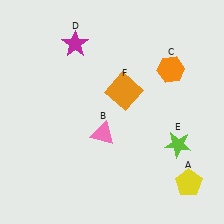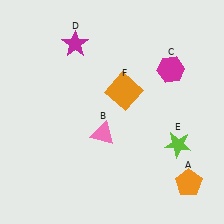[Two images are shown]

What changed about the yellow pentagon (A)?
In Image 1, A is yellow. In Image 2, it changed to orange.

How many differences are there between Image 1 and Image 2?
There are 2 differences between the two images.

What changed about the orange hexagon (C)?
In Image 1, C is orange. In Image 2, it changed to magenta.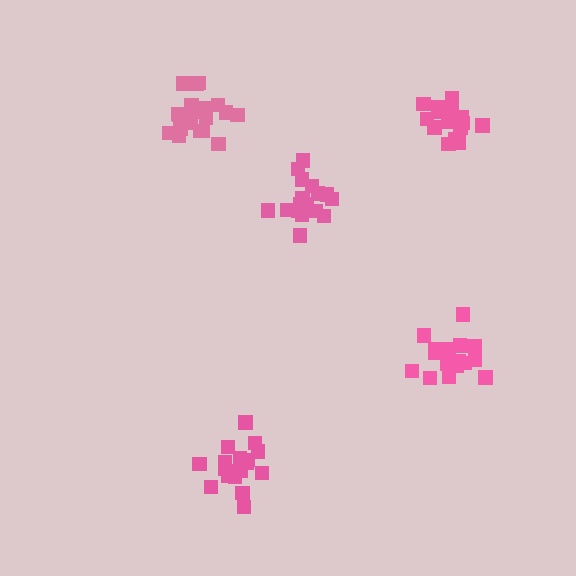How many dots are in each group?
Group 1: 18 dots, Group 2: 17 dots, Group 3: 21 dots, Group 4: 17 dots, Group 5: 16 dots (89 total).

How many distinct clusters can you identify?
There are 5 distinct clusters.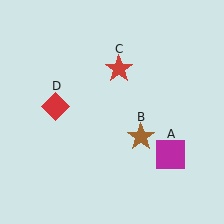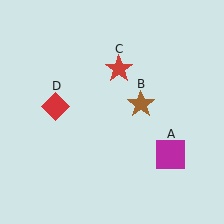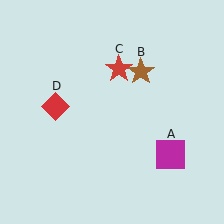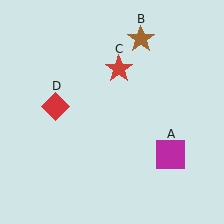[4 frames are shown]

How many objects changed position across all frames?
1 object changed position: brown star (object B).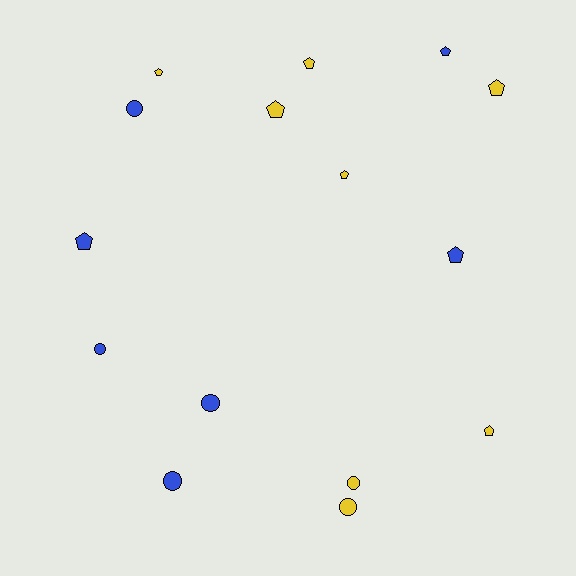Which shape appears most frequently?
Pentagon, with 9 objects.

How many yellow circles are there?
There are 2 yellow circles.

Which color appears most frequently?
Yellow, with 8 objects.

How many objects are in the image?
There are 15 objects.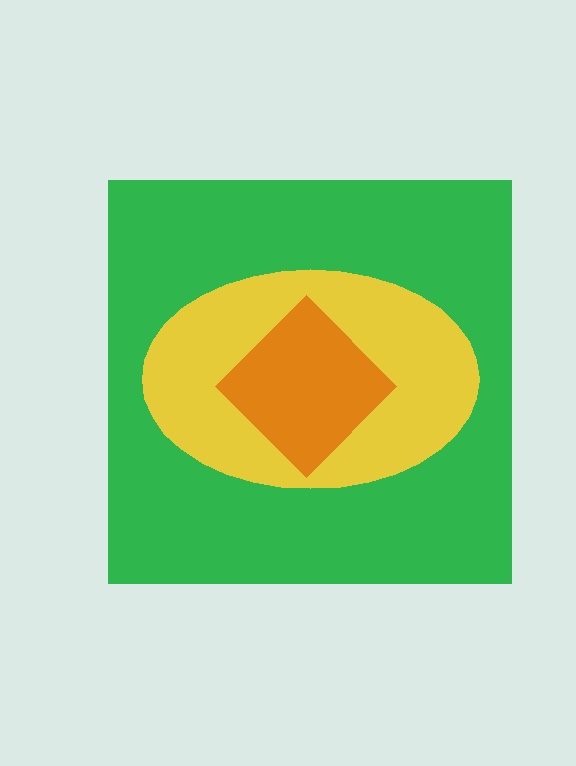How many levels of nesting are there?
3.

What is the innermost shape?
The orange diamond.